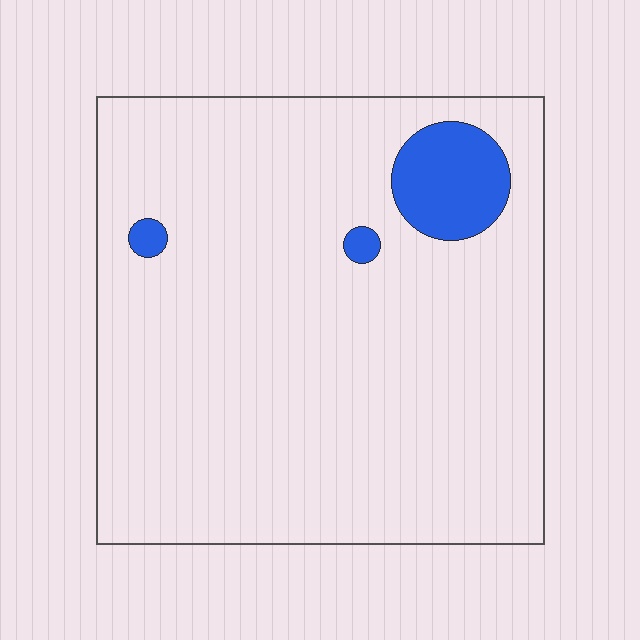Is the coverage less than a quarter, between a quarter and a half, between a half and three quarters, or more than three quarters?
Less than a quarter.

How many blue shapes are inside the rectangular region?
3.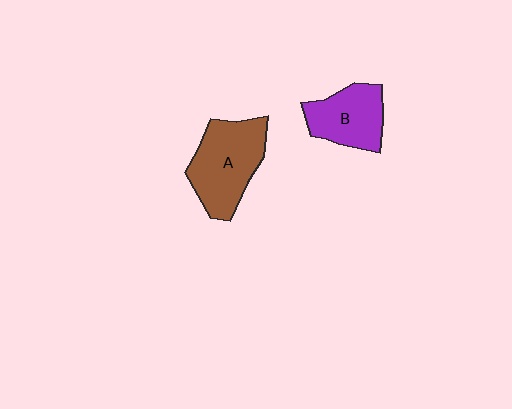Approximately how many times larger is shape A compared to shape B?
Approximately 1.4 times.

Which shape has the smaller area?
Shape B (purple).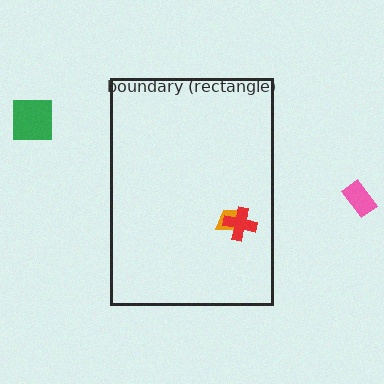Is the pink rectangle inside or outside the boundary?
Outside.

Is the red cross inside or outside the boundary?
Inside.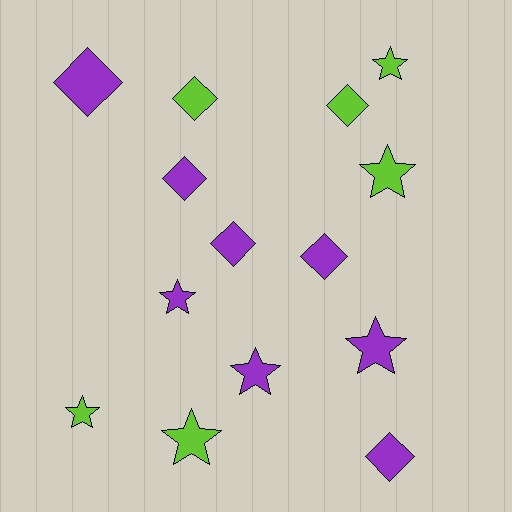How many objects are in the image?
There are 14 objects.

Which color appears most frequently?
Purple, with 8 objects.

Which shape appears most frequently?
Diamond, with 7 objects.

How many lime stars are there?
There are 4 lime stars.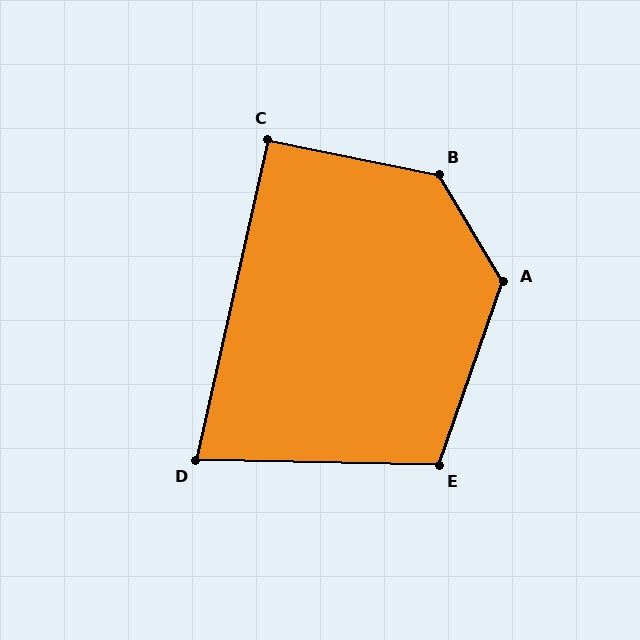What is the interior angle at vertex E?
Approximately 108 degrees (obtuse).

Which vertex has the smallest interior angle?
D, at approximately 78 degrees.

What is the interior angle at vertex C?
Approximately 91 degrees (approximately right).